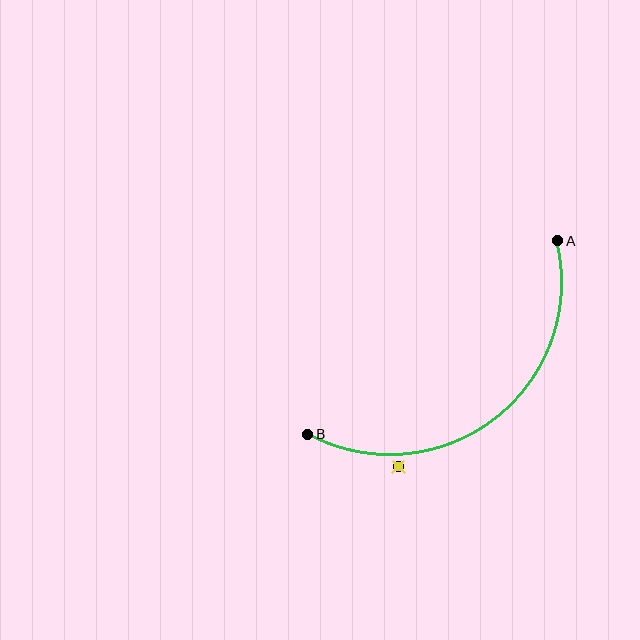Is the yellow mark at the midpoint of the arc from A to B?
No — the yellow mark does not lie on the arc at all. It sits slightly outside the curve.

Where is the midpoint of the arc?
The arc midpoint is the point on the curve farthest from the straight line joining A and B. It sits below and to the right of that line.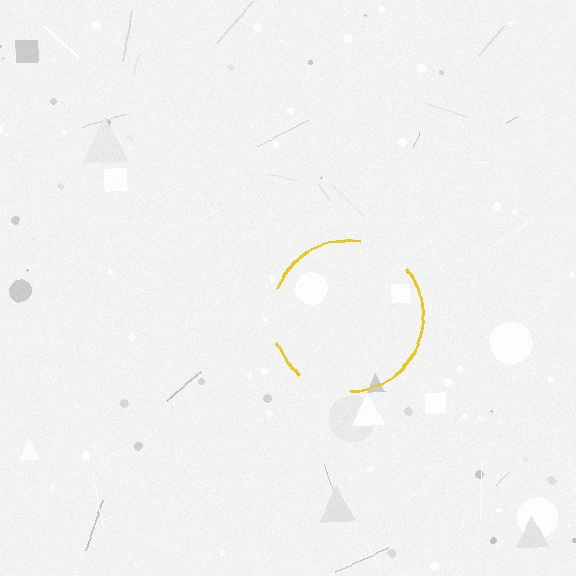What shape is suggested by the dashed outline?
The dashed outline suggests a circle.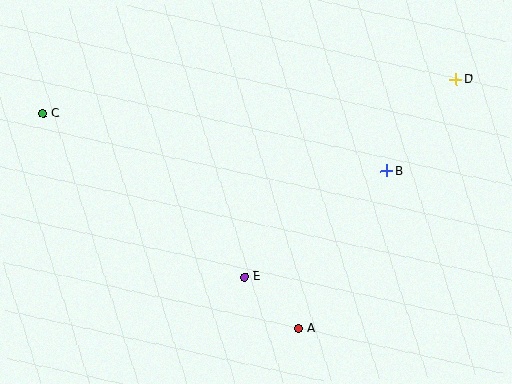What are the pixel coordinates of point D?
Point D is at (456, 79).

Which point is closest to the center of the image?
Point E at (244, 277) is closest to the center.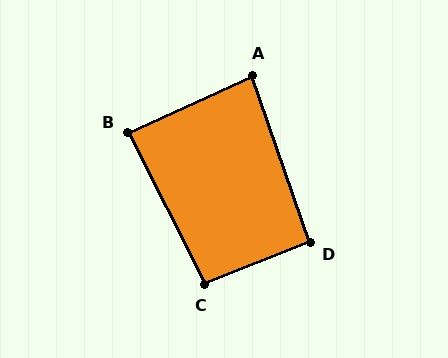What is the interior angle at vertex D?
Approximately 92 degrees (approximately right).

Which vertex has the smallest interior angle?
A, at approximately 85 degrees.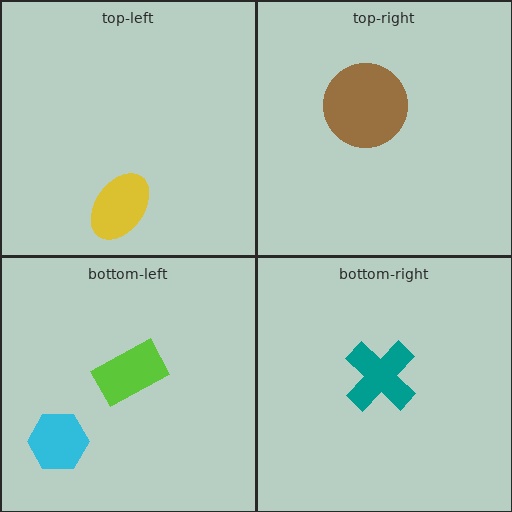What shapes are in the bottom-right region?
The teal cross.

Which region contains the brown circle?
The top-right region.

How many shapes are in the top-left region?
1.